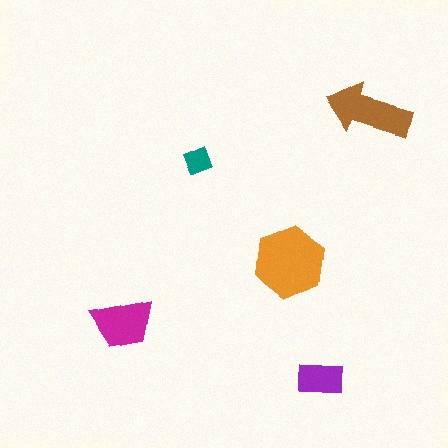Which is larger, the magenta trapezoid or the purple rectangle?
The magenta trapezoid.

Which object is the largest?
The orange hexagon.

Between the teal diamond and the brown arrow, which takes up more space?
The brown arrow.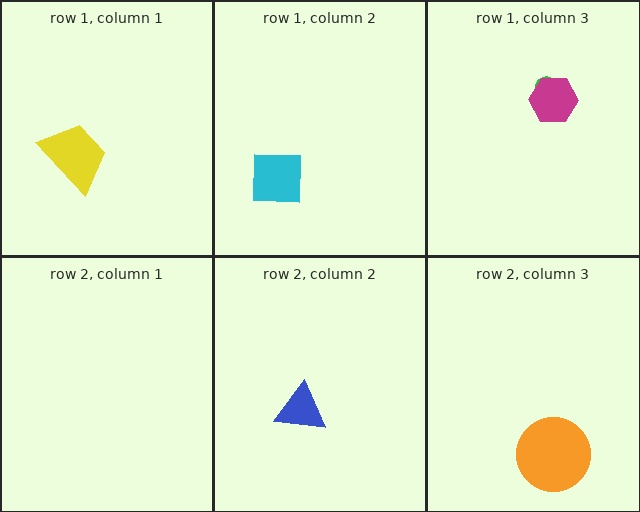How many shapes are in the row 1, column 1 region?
1.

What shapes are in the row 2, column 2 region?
The blue triangle.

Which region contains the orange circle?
The row 2, column 3 region.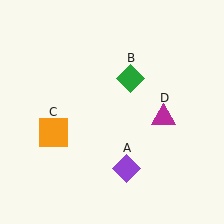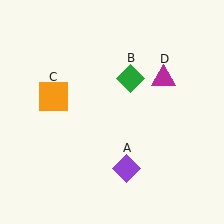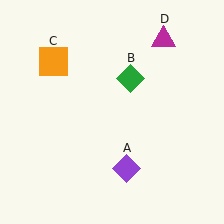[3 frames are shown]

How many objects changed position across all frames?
2 objects changed position: orange square (object C), magenta triangle (object D).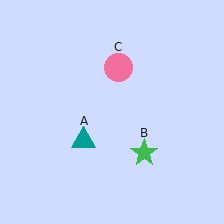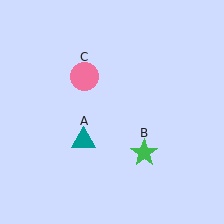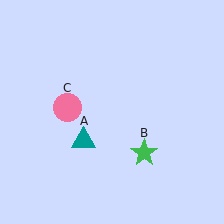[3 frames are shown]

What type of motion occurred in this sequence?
The pink circle (object C) rotated counterclockwise around the center of the scene.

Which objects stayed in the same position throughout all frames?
Teal triangle (object A) and green star (object B) remained stationary.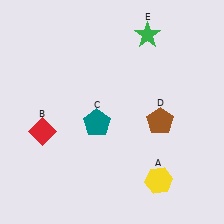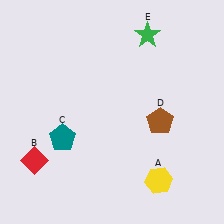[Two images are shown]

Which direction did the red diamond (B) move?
The red diamond (B) moved down.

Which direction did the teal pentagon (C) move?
The teal pentagon (C) moved left.